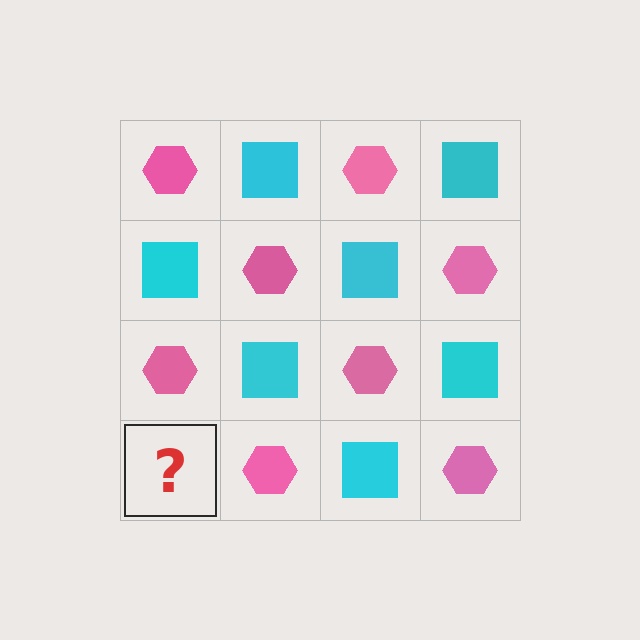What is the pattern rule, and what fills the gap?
The rule is that it alternates pink hexagon and cyan square in a checkerboard pattern. The gap should be filled with a cyan square.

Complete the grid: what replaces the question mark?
The question mark should be replaced with a cyan square.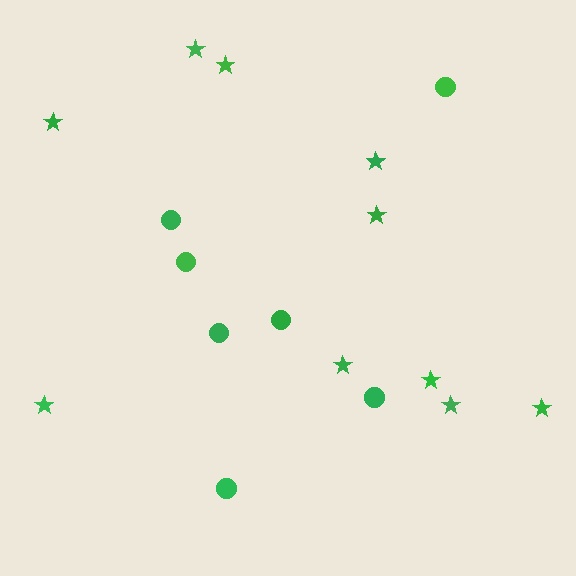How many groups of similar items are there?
There are 2 groups: one group of circles (7) and one group of stars (10).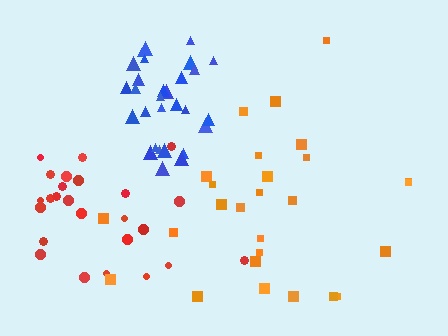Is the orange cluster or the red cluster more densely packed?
Red.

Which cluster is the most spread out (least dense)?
Orange.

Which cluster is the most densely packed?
Blue.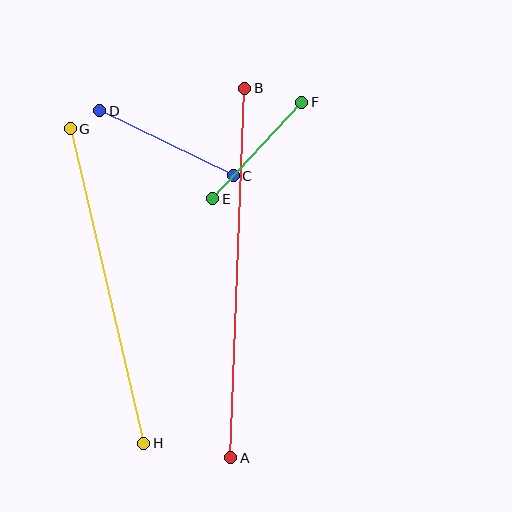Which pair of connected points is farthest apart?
Points A and B are farthest apart.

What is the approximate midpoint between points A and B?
The midpoint is at approximately (238, 273) pixels.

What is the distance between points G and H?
The distance is approximately 323 pixels.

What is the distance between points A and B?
The distance is approximately 369 pixels.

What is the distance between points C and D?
The distance is approximately 148 pixels.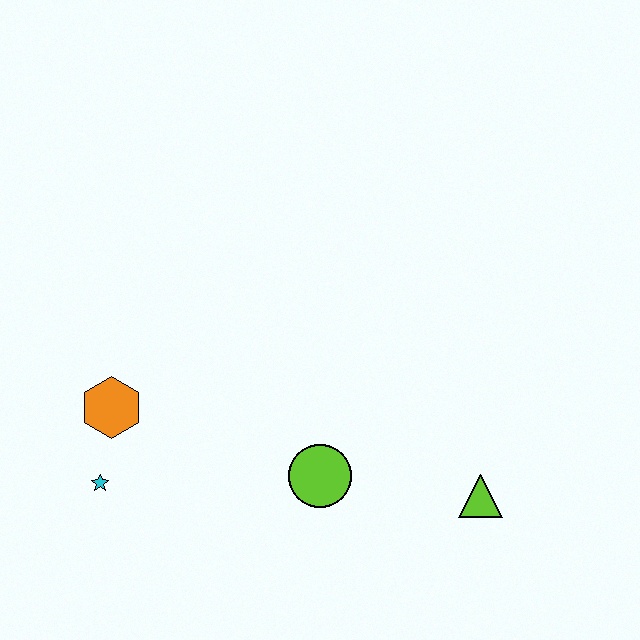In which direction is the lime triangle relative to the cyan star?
The lime triangle is to the right of the cyan star.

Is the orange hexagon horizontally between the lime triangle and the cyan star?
Yes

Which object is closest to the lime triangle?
The lime circle is closest to the lime triangle.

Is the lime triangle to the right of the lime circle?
Yes